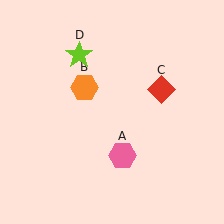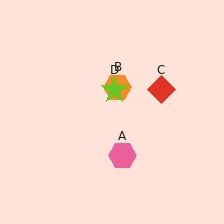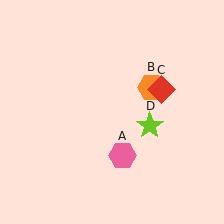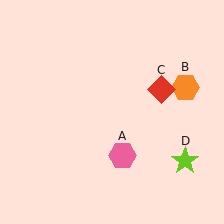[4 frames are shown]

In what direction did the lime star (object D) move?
The lime star (object D) moved down and to the right.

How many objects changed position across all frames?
2 objects changed position: orange hexagon (object B), lime star (object D).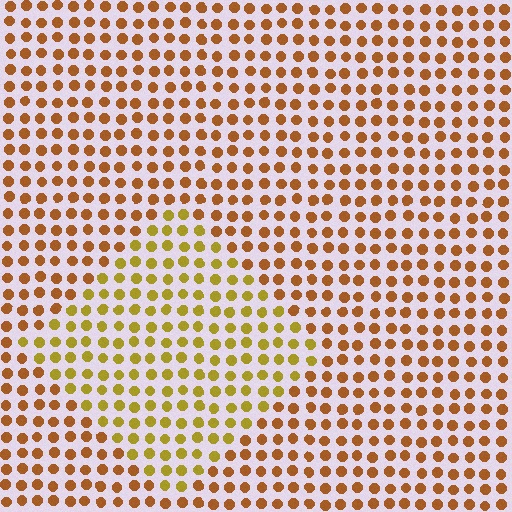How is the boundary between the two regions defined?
The boundary is defined purely by a slight shift in hue (about 29 degrees). Spacing, size, and orientation are identical on both sides.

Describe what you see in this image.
The image is filled with small brown elements in a uniform arrangement. A diamond-shaped region is visible where the elements are tinted to a slightly different hue, forming a subtle color boundary.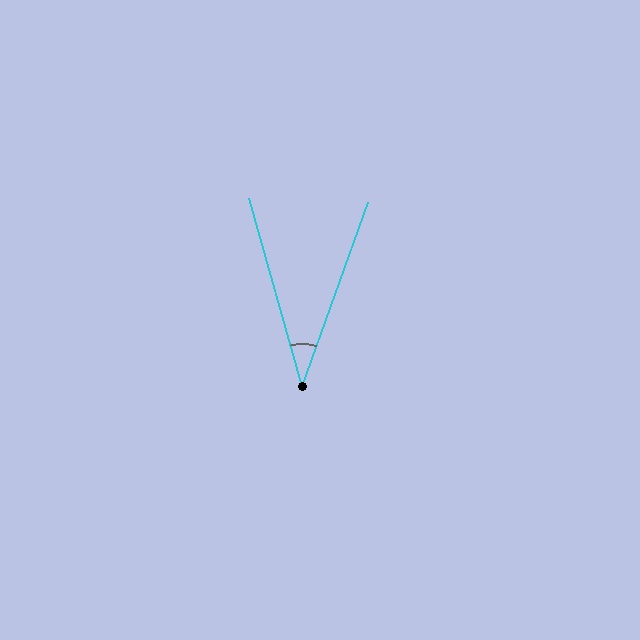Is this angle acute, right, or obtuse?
It is acute.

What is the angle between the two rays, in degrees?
Approximately 35 degrees.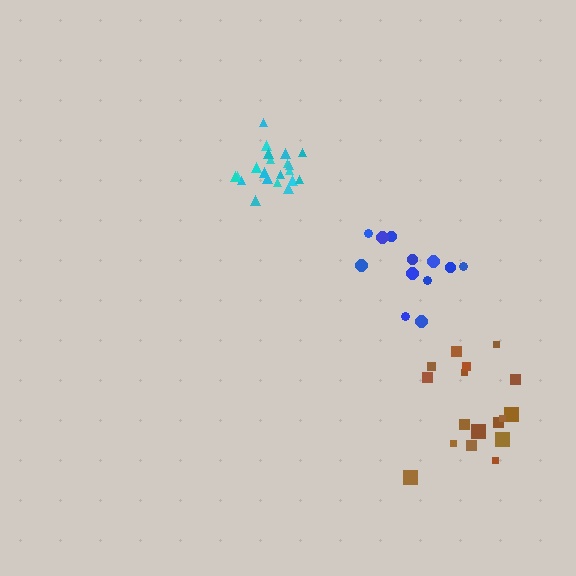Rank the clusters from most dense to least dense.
cyan, blue, brown.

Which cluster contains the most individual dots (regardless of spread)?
Cyan (21).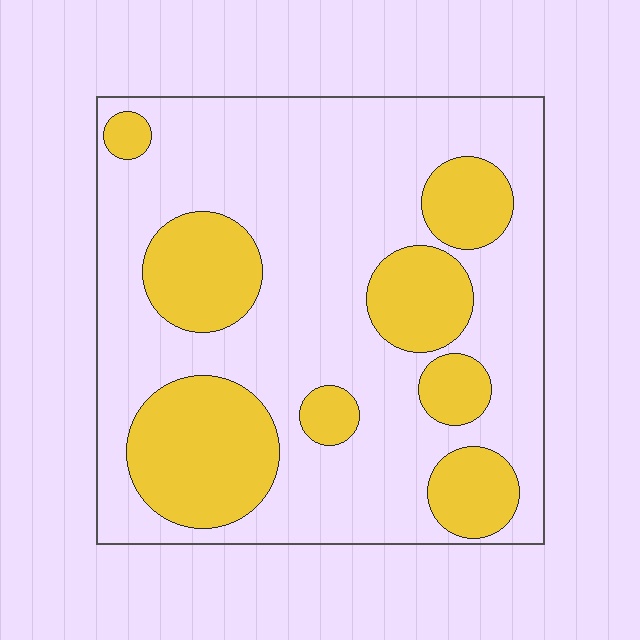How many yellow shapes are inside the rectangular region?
8.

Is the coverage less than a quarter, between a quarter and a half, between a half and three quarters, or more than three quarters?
Between a quarter and a half.